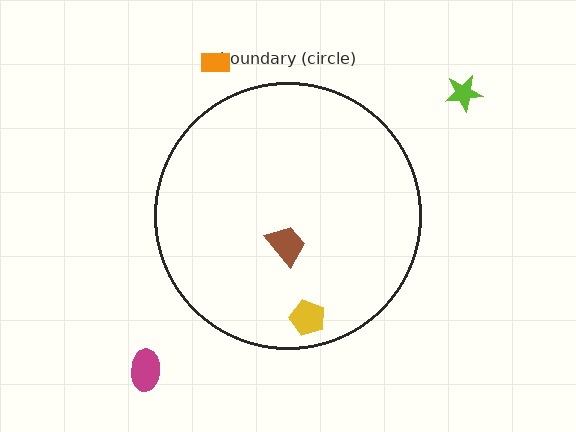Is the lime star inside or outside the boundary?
Outside.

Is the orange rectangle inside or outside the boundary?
Outside.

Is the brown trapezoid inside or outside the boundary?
Inside.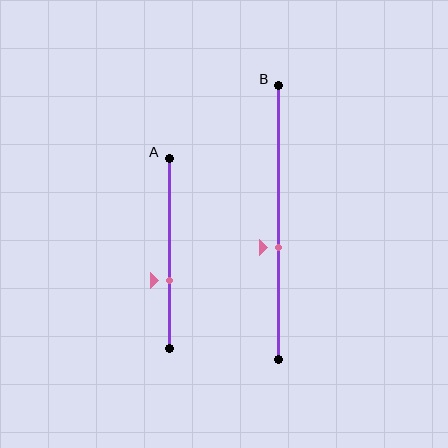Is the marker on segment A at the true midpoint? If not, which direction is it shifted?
No, the marker on segment A is shifted downward by about 14% of the segment length.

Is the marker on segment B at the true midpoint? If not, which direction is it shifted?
No, the marker on segment B is shifted downward by about 9% of the segment length.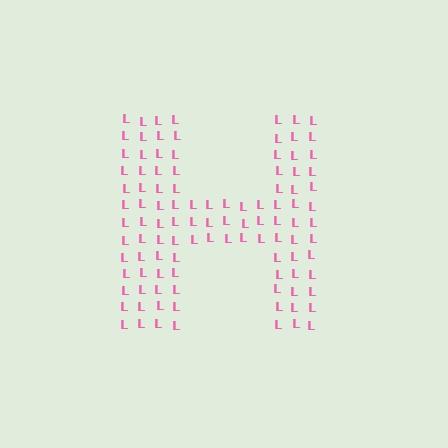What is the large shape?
The large shape is the letter H.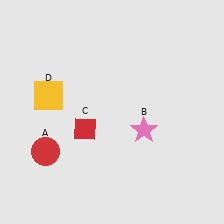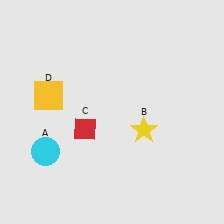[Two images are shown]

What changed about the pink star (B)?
In Image 1, B is pink. In Image 2, it changed to yellow.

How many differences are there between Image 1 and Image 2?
There are 2 differences between the two images.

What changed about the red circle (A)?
In Image 1, A is red. In Image 2, it changed to cyan.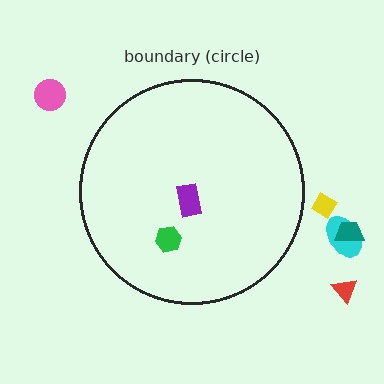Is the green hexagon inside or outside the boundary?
Inside.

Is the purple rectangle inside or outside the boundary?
Inside.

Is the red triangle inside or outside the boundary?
Outside.